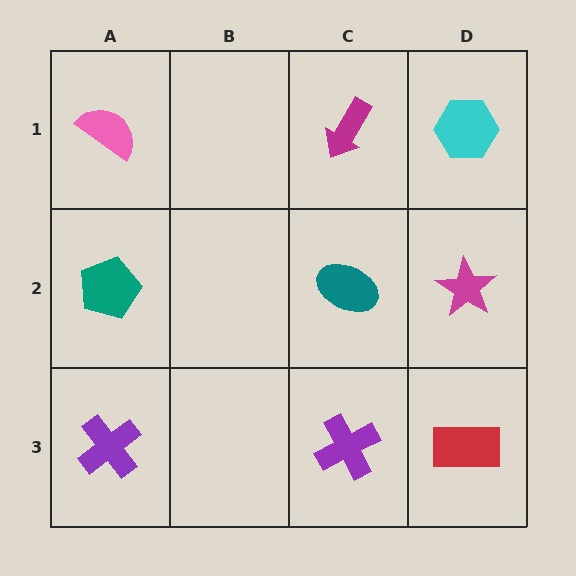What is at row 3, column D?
A red rectangle.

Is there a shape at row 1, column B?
No, that cell is empty.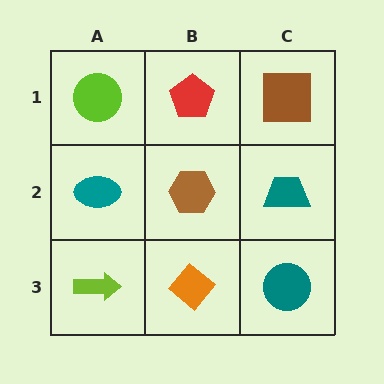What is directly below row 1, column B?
A brown hexagon.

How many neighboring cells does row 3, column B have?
3.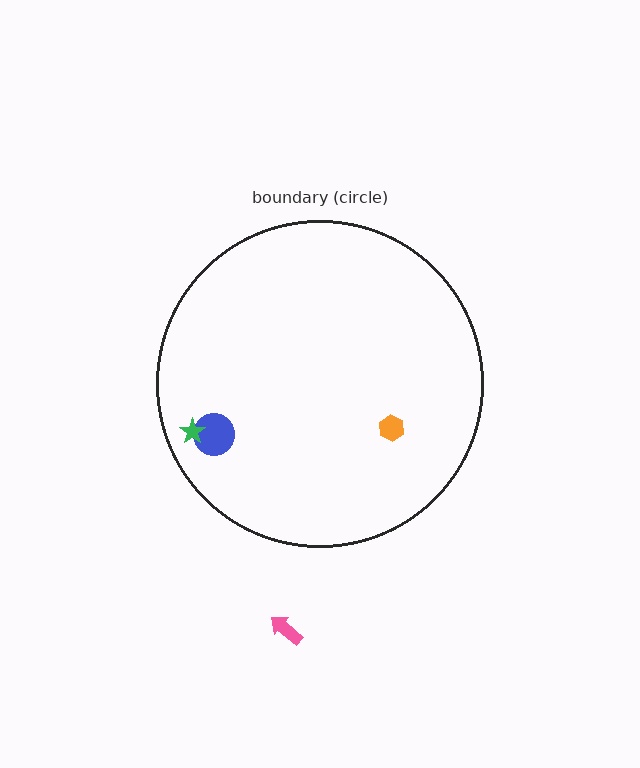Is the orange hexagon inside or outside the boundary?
Inside.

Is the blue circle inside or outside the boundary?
Inside.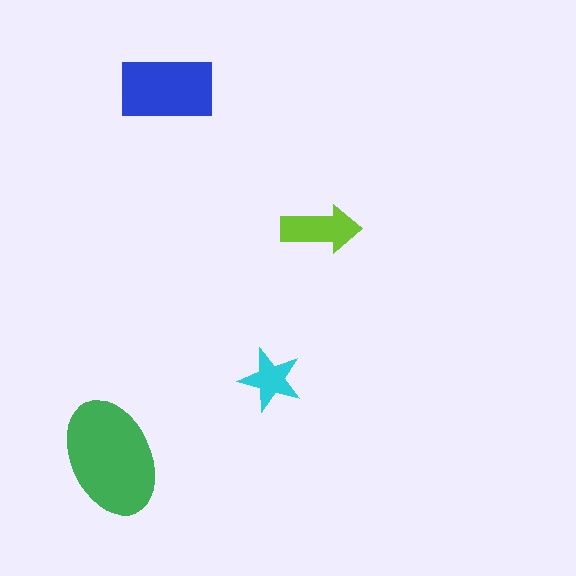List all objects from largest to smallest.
The green ellipse, the blue rectangle, the lime arrow, the cyan star.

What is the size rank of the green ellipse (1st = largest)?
1st.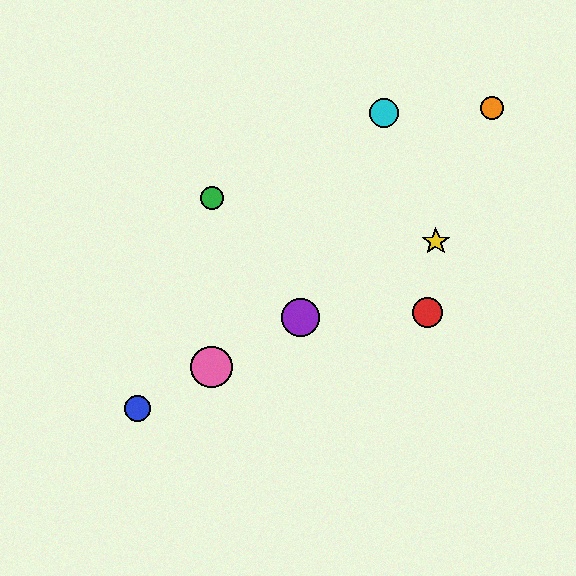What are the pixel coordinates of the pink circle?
The pink circle is at (212, 367).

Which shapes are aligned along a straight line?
The blue circle, the yellow star, the purple circle, the pink circle are aligned along a straight line.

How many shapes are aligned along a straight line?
4 shapes (the blue circle, the yellow star, the purple circle, the pink circle) are aligned along a straight line.